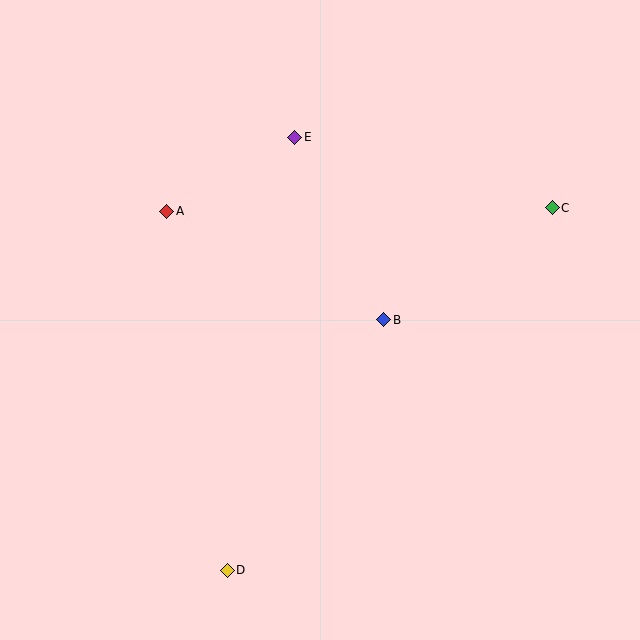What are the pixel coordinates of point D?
Point D is at (227, 570).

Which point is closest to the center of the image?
Point B at (384, 320) is closest to the center.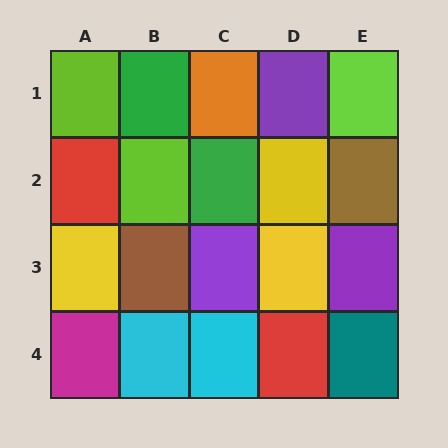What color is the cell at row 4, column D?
Red.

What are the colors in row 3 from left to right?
Yellow, brown, purple, yellow, purple.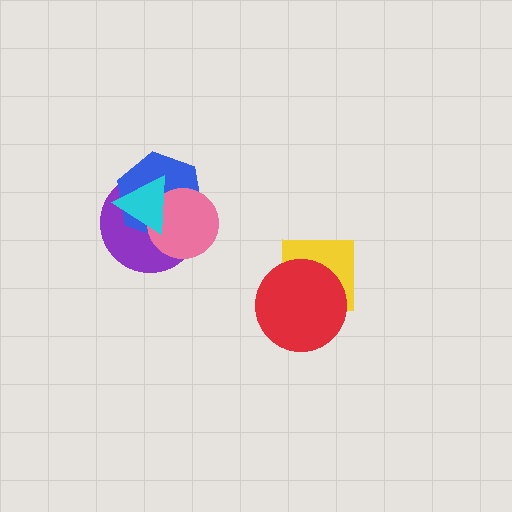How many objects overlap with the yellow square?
1 object overlaps with the yellow square.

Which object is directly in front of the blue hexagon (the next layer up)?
The pink circle is directly in front of the blue hexagon.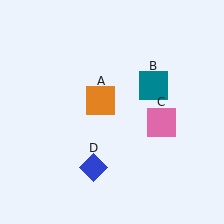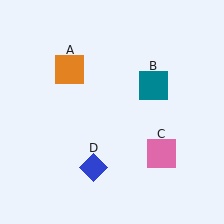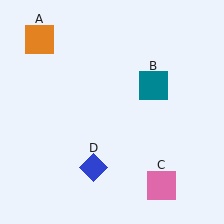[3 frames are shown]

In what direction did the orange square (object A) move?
The orange square (object A) moved up and to the left.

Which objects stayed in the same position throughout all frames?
Teal square (object B) and blue diamond (object D) remained stationary.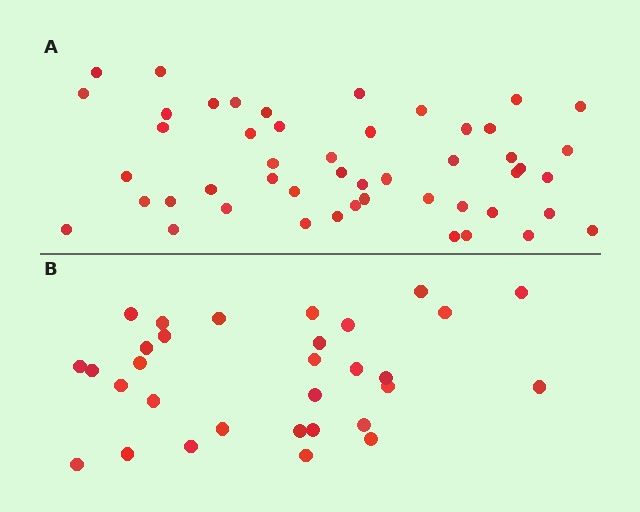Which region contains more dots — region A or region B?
Region A (the top region) has more dots.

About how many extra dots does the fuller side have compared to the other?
Region A has approximately 20 more dots than region B.